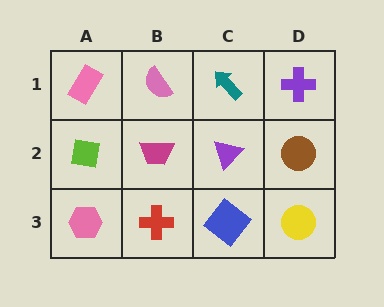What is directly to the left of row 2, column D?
A purple triangle.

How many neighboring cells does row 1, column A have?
2.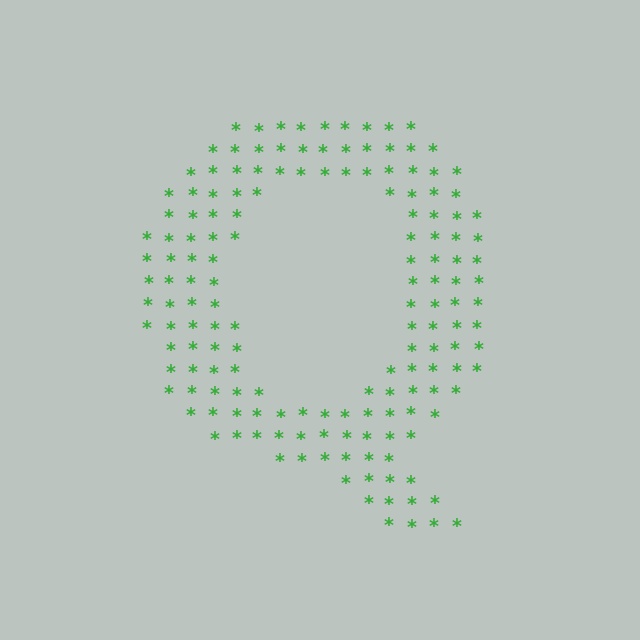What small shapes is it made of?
It is made of small asterisks.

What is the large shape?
The large shape is the letter Q.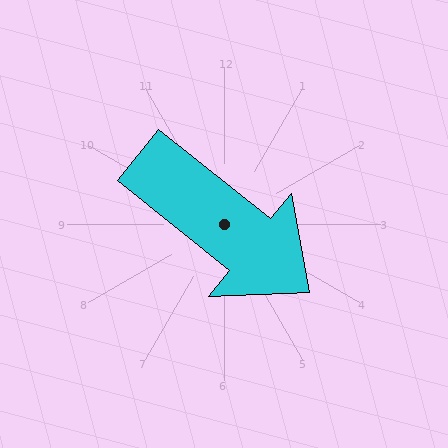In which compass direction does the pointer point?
Southeast.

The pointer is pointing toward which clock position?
Roughly 4 o'clock.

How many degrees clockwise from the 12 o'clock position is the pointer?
Approximately 129 degrees.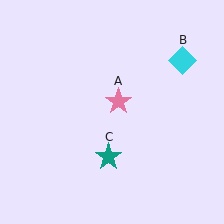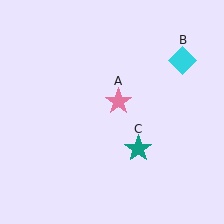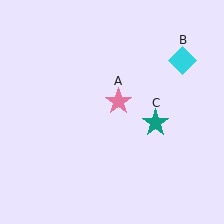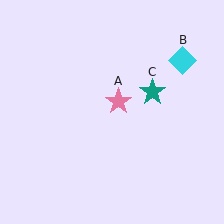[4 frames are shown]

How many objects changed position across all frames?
1 object changed position: teal star (object C).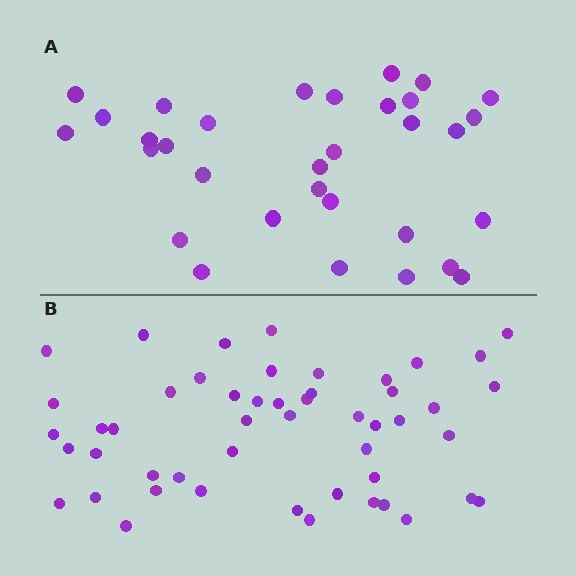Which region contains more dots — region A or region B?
Region B (the bottom region) has more dots.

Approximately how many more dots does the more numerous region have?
Region B has approximately 20 more dots than region A.